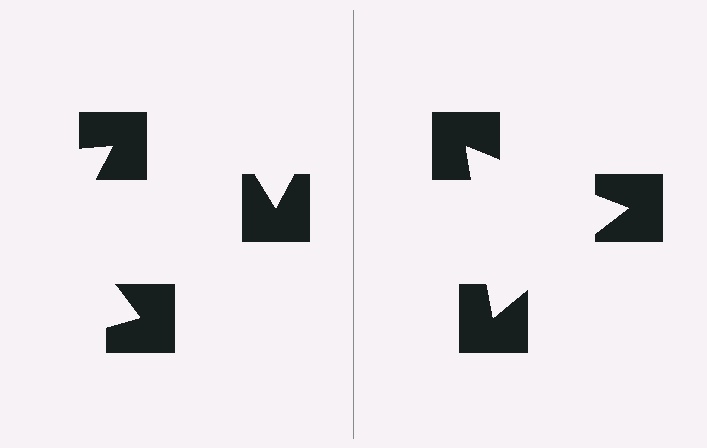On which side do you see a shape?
An illusory triangle appears on the right side. On the left side the wedge cuts are rotated, so no coherent shape forms.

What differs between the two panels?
The notched squares are positioned identically on both sides; only the wedge orientations differ. On the right they align to a triangle; on the left they are misaligned.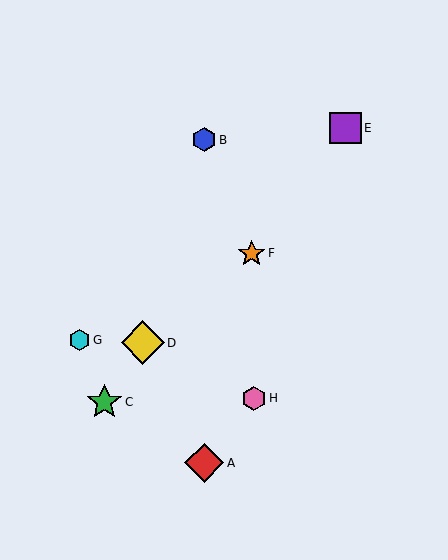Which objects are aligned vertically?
Objects A, B are aligned vertically.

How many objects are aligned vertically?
2 objects (A, B) are aligned vertically.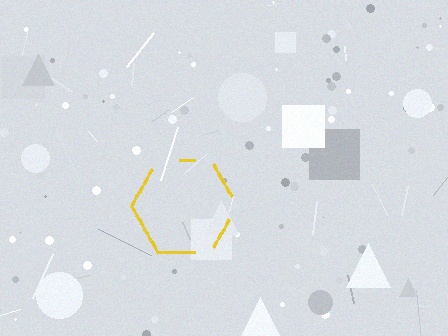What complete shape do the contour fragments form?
The contour fragments form a hexagon.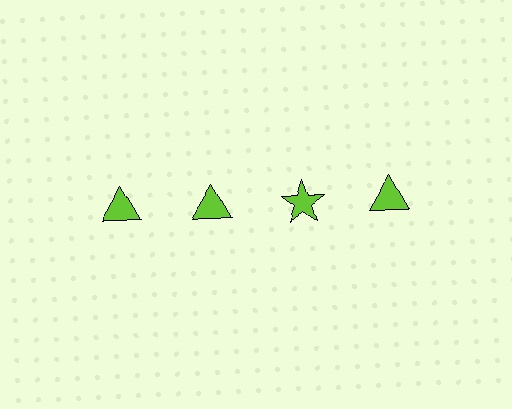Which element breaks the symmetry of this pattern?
The lime star in the top row, center column breaks the symmetry. All other shapes are lime triangles.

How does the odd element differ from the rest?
It has a different shape: star instead of triangle.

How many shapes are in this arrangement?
There are 4 shapes arranged in a grid pattern.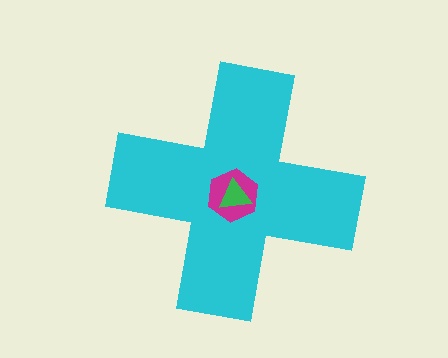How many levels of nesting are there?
3.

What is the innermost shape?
The green triangle.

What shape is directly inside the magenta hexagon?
The green triangle.